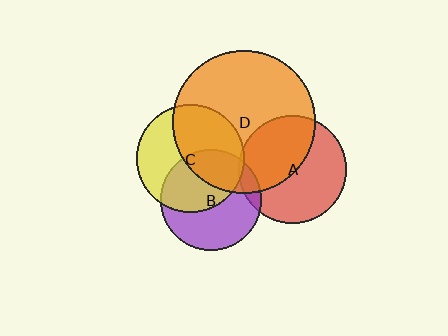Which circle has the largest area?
Circle D (orange).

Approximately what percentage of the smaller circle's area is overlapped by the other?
Approximately 10%.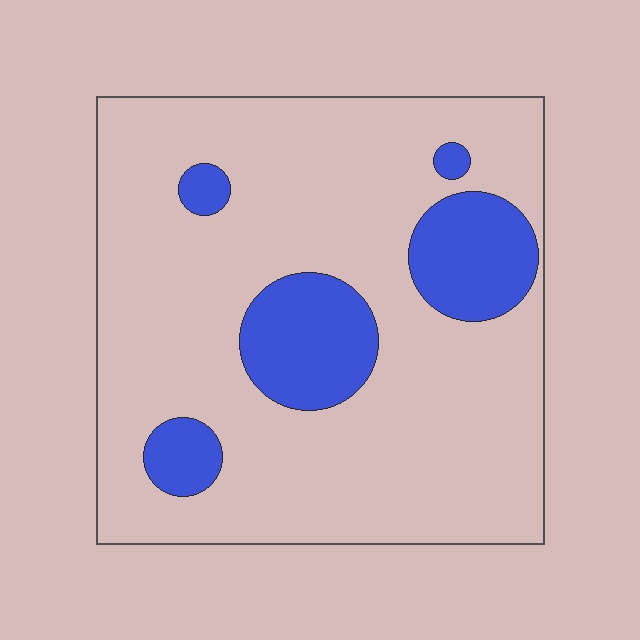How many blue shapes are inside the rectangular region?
5.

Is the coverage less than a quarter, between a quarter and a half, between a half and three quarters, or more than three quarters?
Less than a quarter.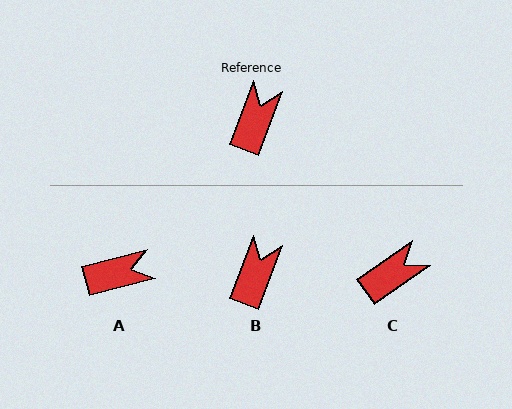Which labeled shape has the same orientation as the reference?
B.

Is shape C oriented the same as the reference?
No, it is off by about 34 degrees.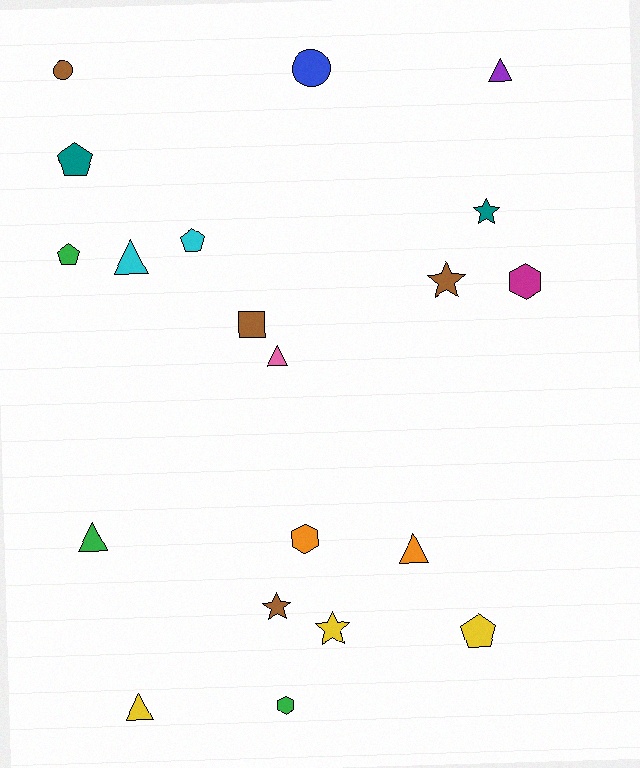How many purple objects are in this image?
There is 1 purple object.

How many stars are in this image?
There are 4 stars.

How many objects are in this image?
There are 20 objects.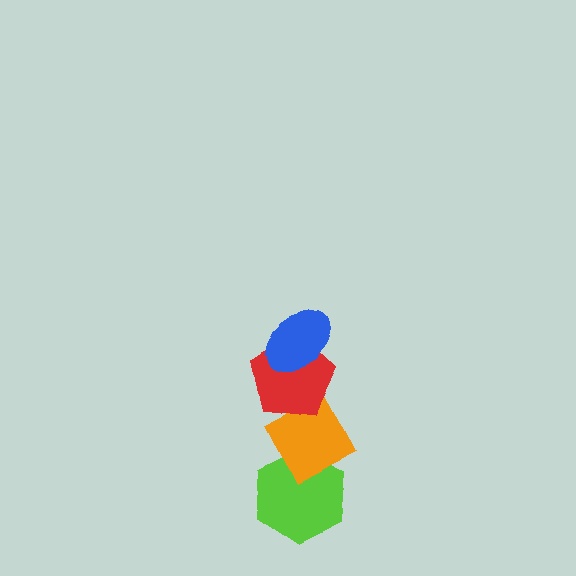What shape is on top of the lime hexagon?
The orange diamond is on top of the lime hexagon.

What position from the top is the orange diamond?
The orange diamond is 3rd from the top.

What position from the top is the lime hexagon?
The lime hexagon is 4th from the top.